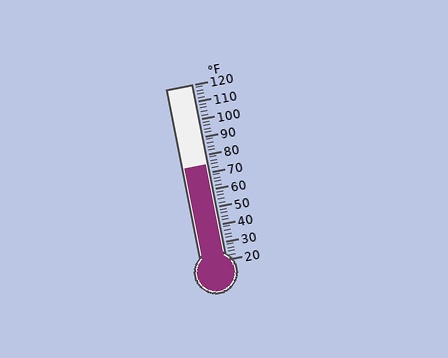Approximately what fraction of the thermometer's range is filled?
The thermometer is filled to approximately 55% of its range.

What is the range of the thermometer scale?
The thermometer scale ranges from 20°F to 120°F.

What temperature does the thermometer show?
The thermometer shows approximately 74°F.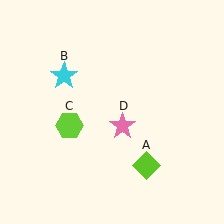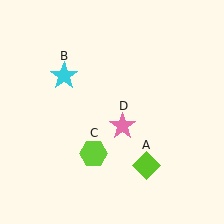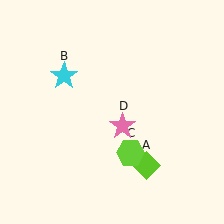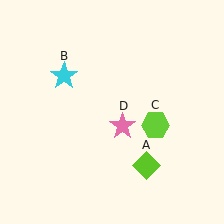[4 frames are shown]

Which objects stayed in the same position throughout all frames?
Lime diamond (object A) and cyan star (object B) and pink star (object D) remained stationary.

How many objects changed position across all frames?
1 object changed position: lime hexagon (object C).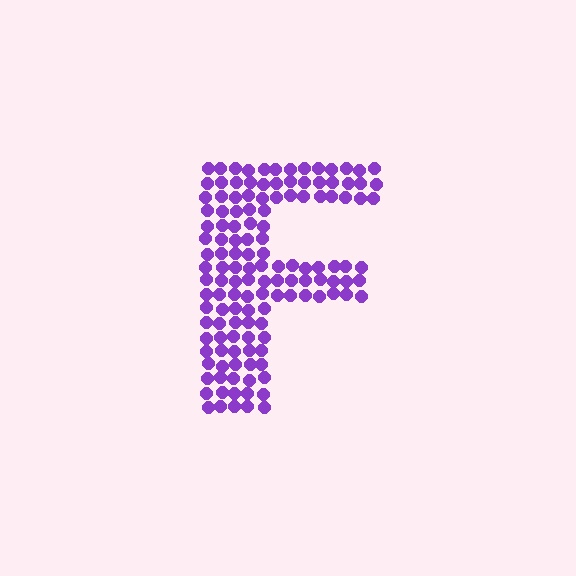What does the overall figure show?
The overall figure shows the letter F.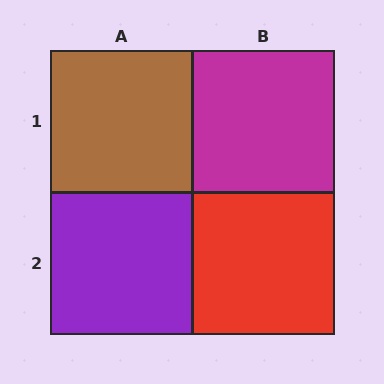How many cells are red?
1 cell is red.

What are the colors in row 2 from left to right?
Purple, red.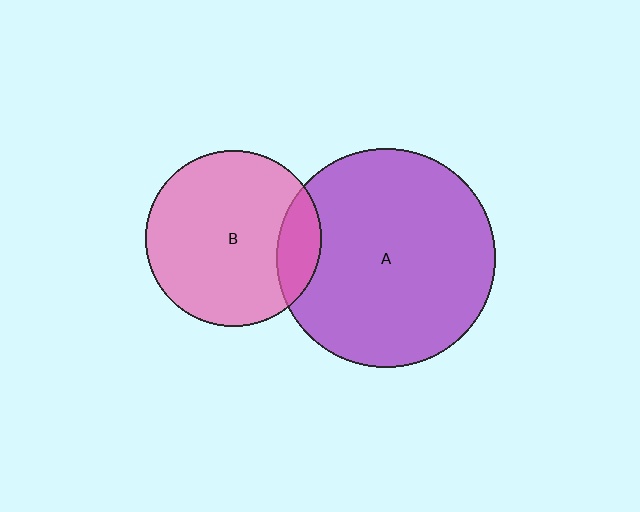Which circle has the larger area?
Circle A (purple).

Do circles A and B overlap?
Yes.